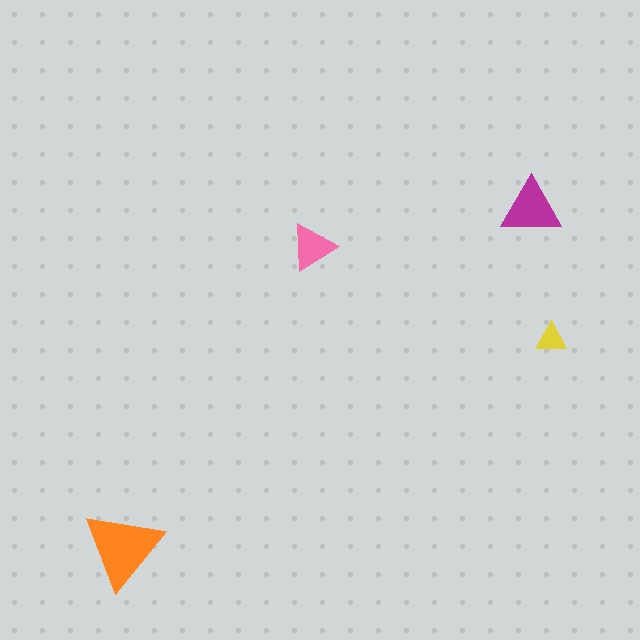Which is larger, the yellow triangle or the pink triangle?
The pink one.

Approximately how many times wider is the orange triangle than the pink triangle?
About 1.5 times wider.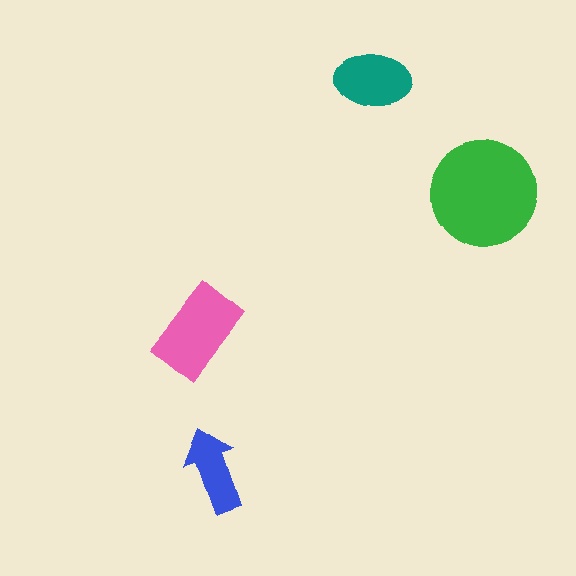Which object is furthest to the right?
The green circle is rightmost.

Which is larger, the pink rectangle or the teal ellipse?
The pink rectangle.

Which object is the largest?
The green circle.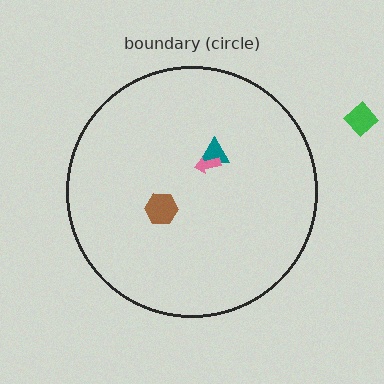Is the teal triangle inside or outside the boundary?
Inside.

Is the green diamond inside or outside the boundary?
Outside.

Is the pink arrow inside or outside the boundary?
Inside.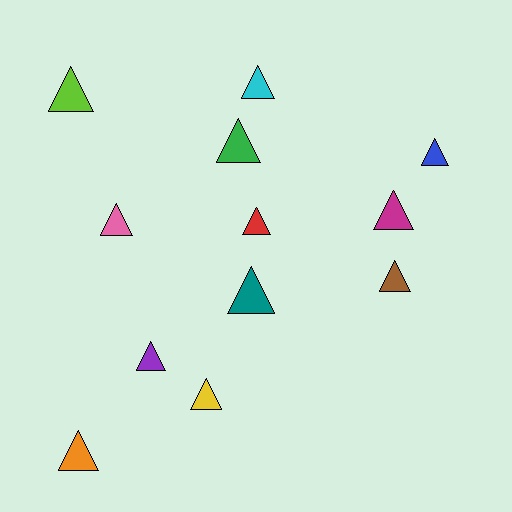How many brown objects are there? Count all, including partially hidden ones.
There is 1 brown object.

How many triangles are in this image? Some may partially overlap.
There are 12 triangles.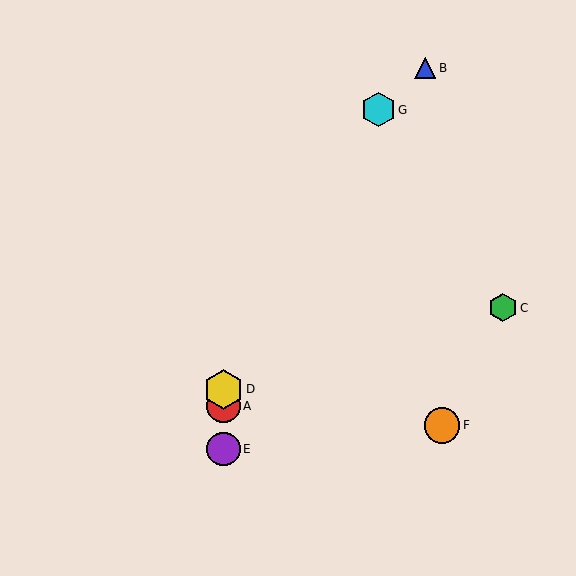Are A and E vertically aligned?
Yes, both are at x≈223.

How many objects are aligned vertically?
3 objects (A, D, E) are aligned vertically.